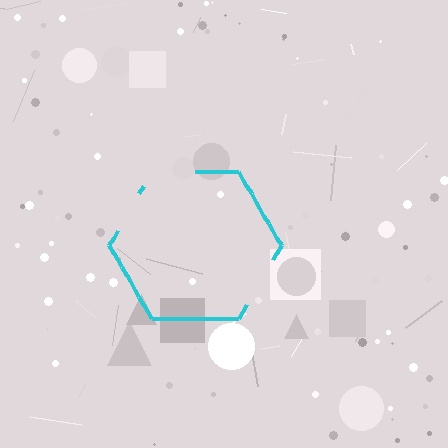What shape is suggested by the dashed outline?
The dashed outline suggests a hexagon.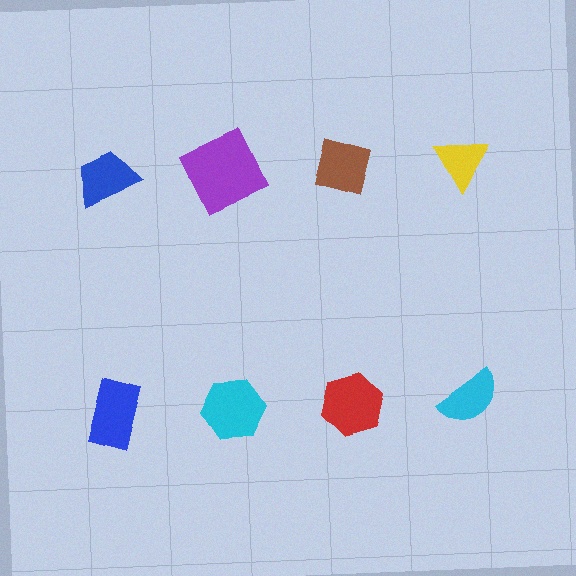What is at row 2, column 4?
A cyan semicircle.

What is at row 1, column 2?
A purple square.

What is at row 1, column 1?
A blue trapezoid.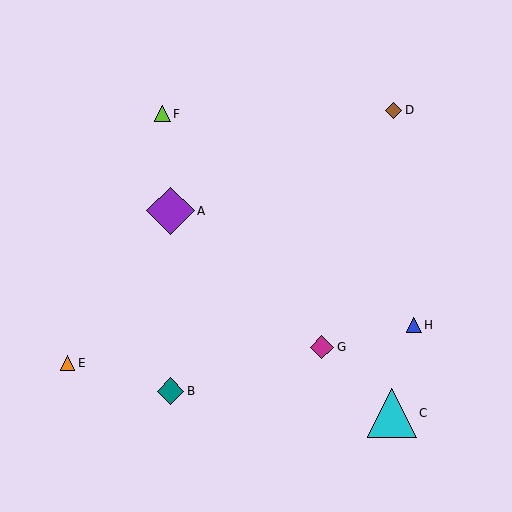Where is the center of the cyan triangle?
The center of the cyan triangle is at (392, 413).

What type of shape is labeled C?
Shape C is a cyan triangle.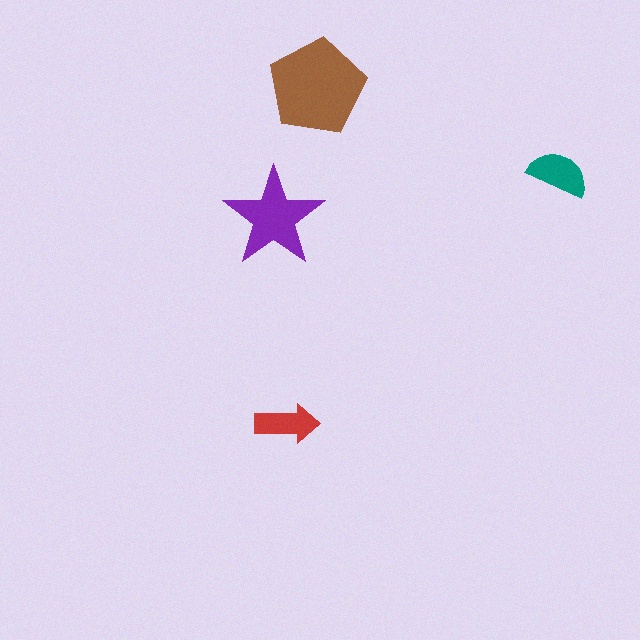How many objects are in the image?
There are 4 objects in the image.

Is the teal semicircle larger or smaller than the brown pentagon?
Smaller.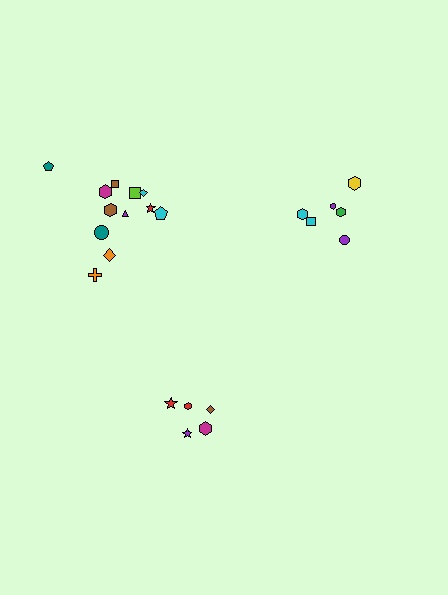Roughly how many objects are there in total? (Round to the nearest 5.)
Roughly 25 objects in total.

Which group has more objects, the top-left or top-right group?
The top-left group.